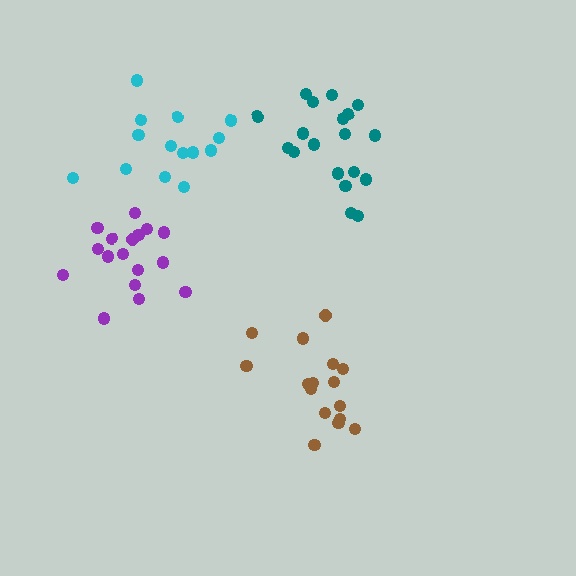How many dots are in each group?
Group 1: 14 dots, Group 2: 16 dots, Group 3: 19 dots, Group 4: 17 dots (66 total).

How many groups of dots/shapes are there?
There are 4 groups.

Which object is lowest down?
The brown cluster is bottommost.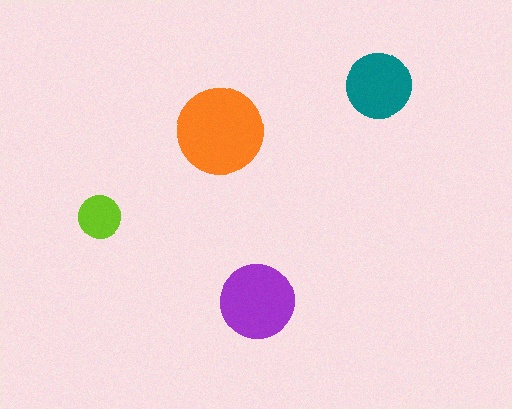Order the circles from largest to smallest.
the orange one, the purple one, the teal one, the lime one.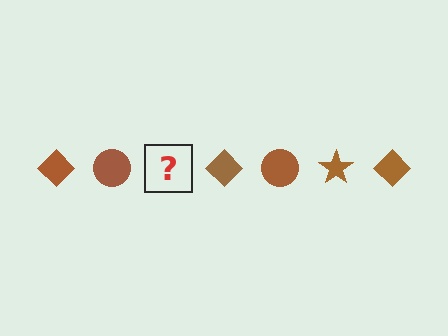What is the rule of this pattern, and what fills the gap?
The rule is that the pattern cycles through diamond, circle, star shapes in brown. The gap should be filled with a brown star.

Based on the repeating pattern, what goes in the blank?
The blank should be a brown star.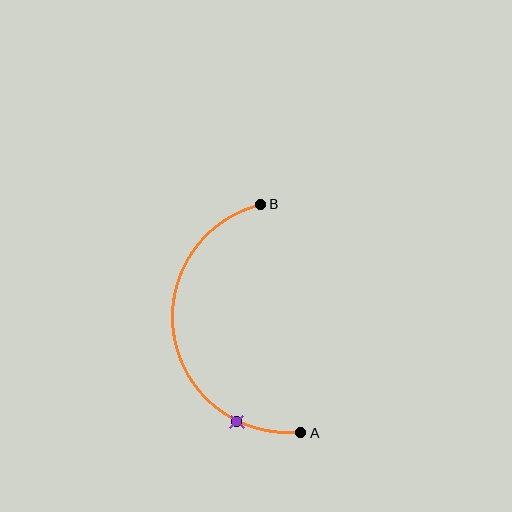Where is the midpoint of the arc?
The arc midpoint is the point on the curve farthest from the straight line joining A and B. It sits to the left of that line.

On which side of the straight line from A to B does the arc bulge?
The arc bulges to the left of the straight line connecting A and B.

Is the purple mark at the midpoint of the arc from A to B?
No. The purple mark lies on the arc but is closer to endpoint A. The arc midpoint would be at the point on the curve equidistant along the arc from both A and B.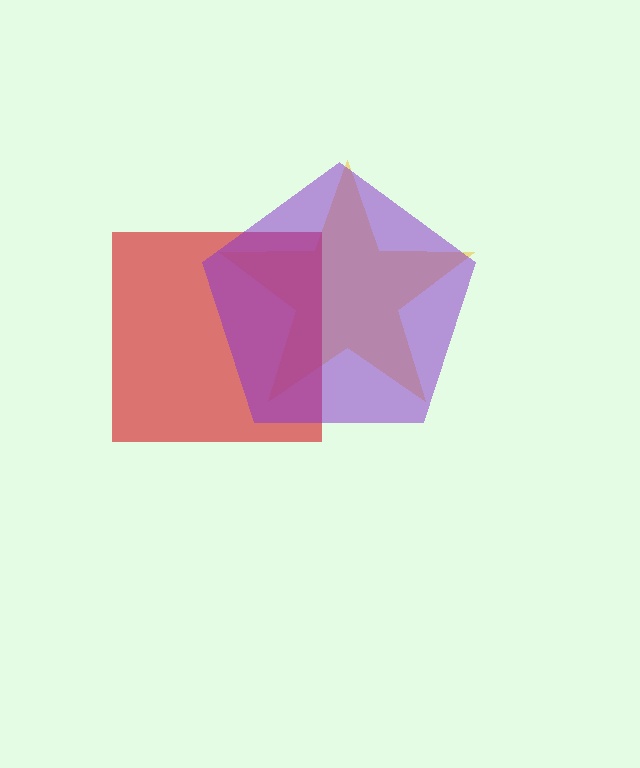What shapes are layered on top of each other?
The layered shapes are: a yellow star, a red square, a purple pentagon.